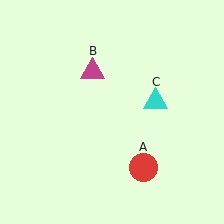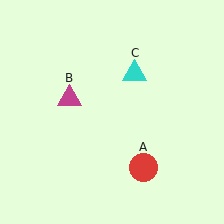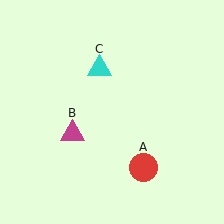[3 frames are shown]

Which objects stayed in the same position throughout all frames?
Red circle (object A) remained stationary.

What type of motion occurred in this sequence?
The magenta triangle (object B), cyan triangle (object C) rotated counterclockwise around the center of the scene.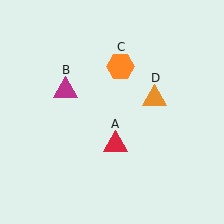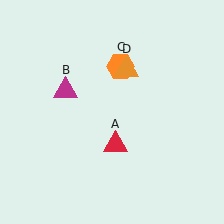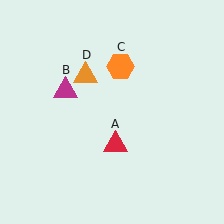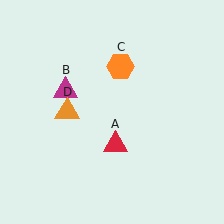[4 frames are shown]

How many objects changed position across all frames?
1 object changed position: orange triangle (object D).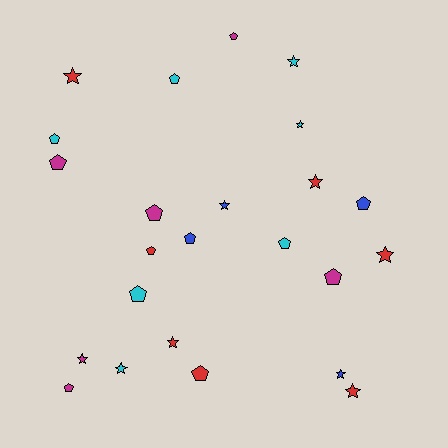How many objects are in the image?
There are 24 objects.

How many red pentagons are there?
There are 2 red pentagons.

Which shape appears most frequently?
Pentagon, with 13 objects.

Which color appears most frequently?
Cyan, with 7 objects.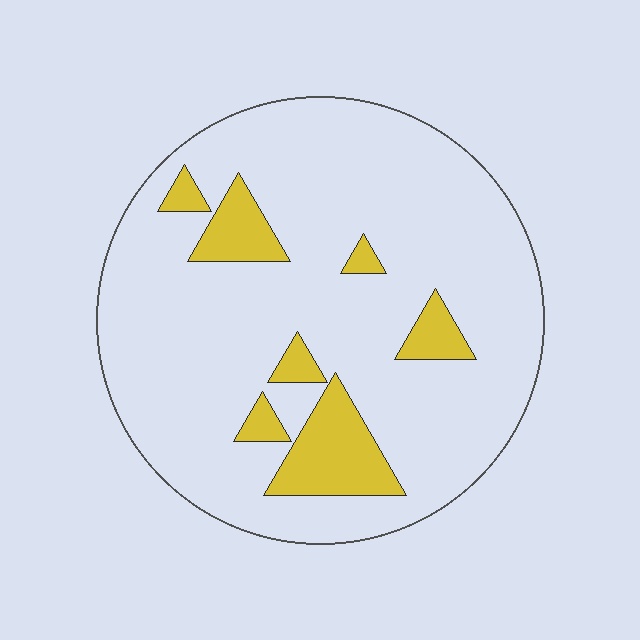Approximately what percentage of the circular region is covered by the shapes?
Approximately 15%.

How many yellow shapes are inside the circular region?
7.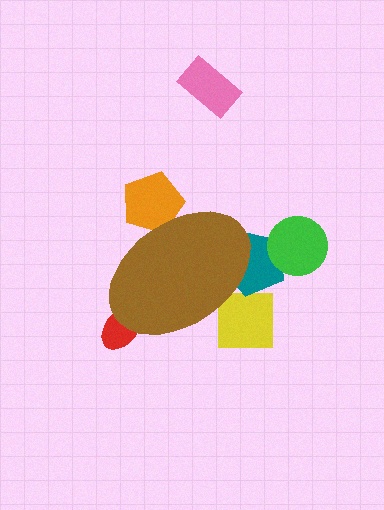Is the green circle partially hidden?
No, the green circle is fully visible.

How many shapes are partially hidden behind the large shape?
4 shapes are partially hidden.